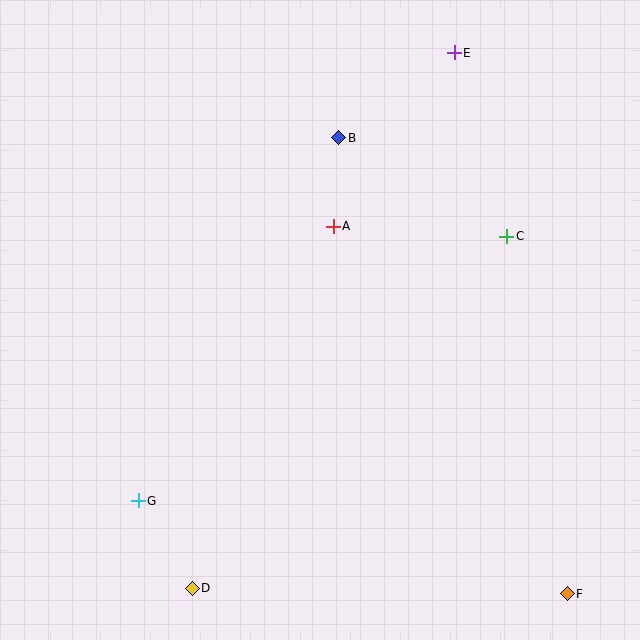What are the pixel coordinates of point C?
Point C is at (507, 236).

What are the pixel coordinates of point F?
Point F is at (567, 594).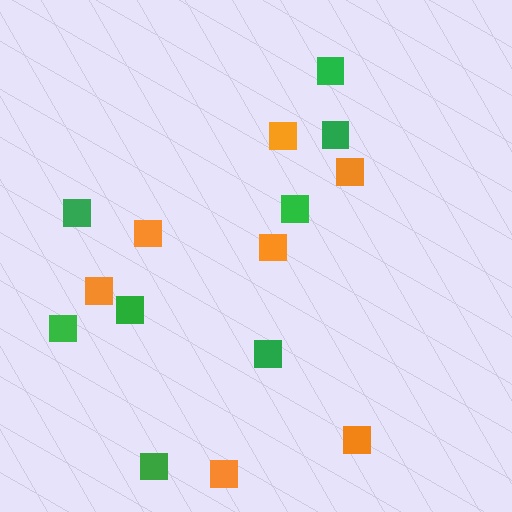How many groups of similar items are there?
There are 2 groups: one group of green squares (8) and one group of orange squares (7).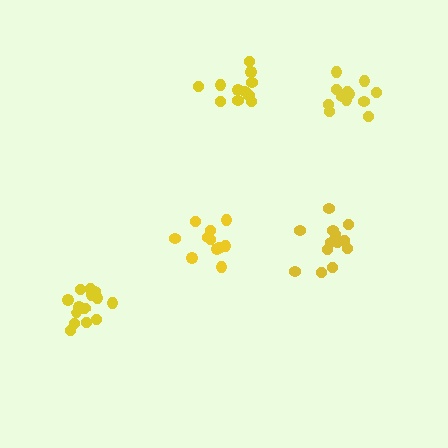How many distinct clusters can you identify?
There are 5 distinct clusters.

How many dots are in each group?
Group 1: 12 dots, Group 2: 11 dots, Group 3: 13 dots, Group 4: 12 dots, Group 5: 15 dots (63 total).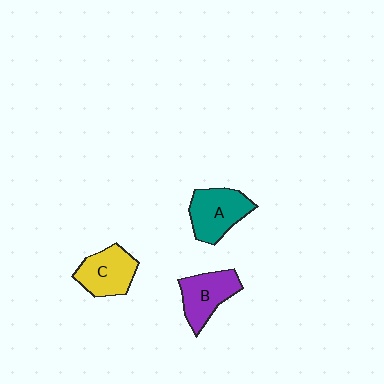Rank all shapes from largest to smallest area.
From largest to smallest: A (teal), C (yellow), B (purple).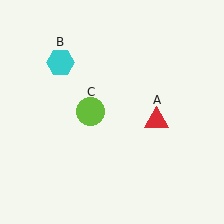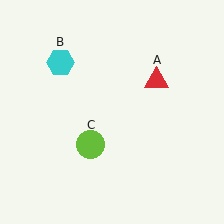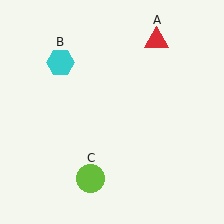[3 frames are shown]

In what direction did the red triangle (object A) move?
The red triangle (object A) moved up.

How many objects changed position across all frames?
2 objects changed position: red triangle (object A), lime circle (object C).